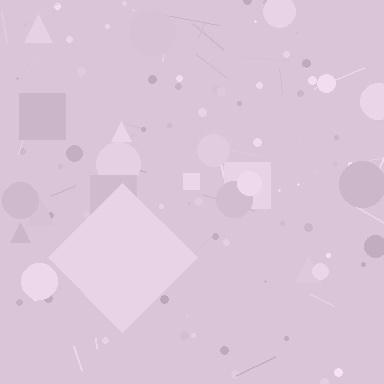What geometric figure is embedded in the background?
A diamond is embedded in the background.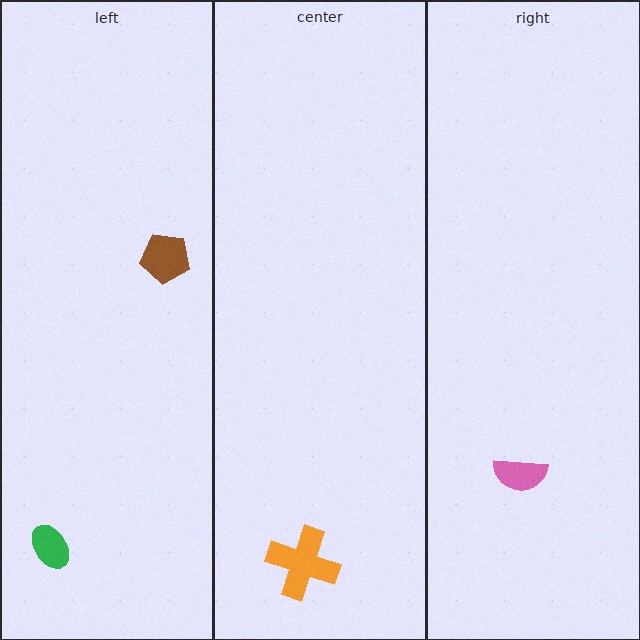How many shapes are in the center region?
1.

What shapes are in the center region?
The orange cross.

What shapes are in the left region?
The brown pentagon, the green ellipse.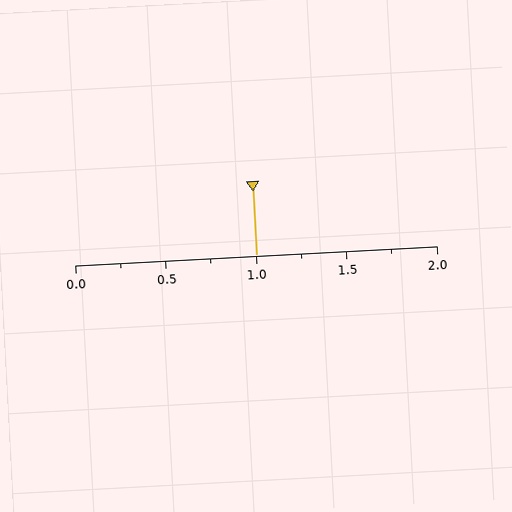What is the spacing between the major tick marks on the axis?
The major ticks are spaced 0.5 apart.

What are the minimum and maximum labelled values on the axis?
The axis runs from 0.0 to 2.0.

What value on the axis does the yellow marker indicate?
The marker indicates approximately 1.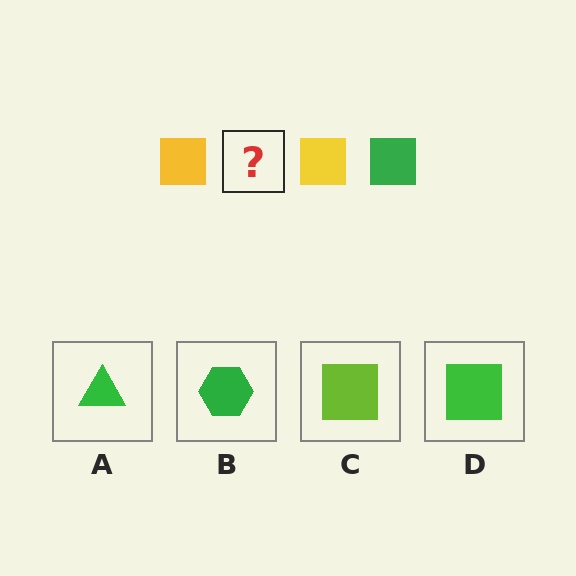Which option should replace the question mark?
Option D.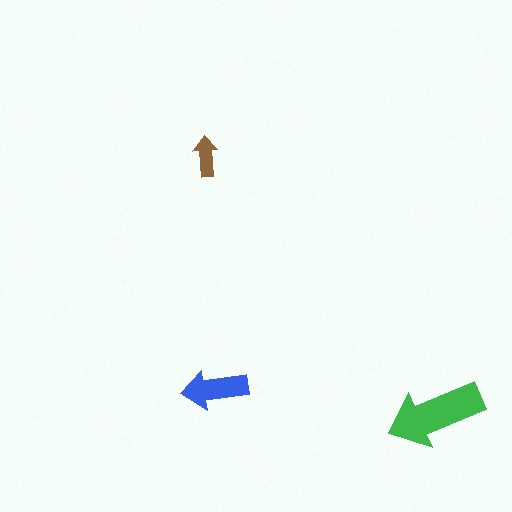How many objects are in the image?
There are 3 objects in the image.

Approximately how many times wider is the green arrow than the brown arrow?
About 2.5 times wider.